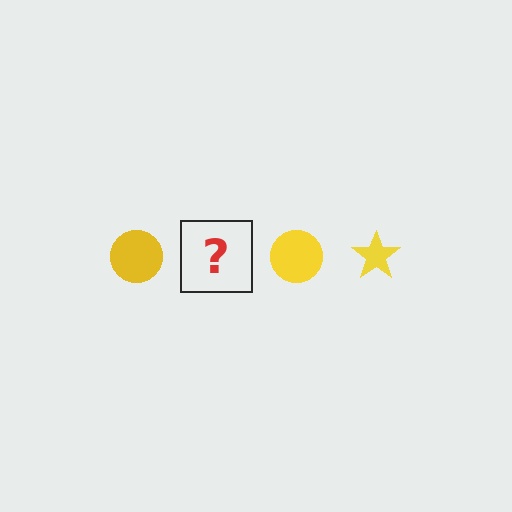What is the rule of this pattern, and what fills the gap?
The rule is that the pattern cycles through circle, star shapes in yellow. The gap should be filled with a yellow star.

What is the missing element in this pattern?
The missing element is a yellow star.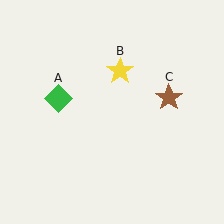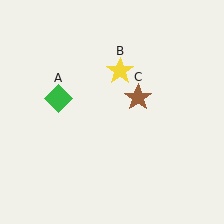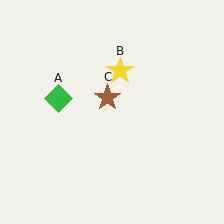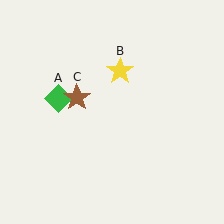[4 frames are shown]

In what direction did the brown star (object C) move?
The brown star (object C) moved left.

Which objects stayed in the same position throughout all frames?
Green diamond (object A) and yellow star (object B) remained stationary.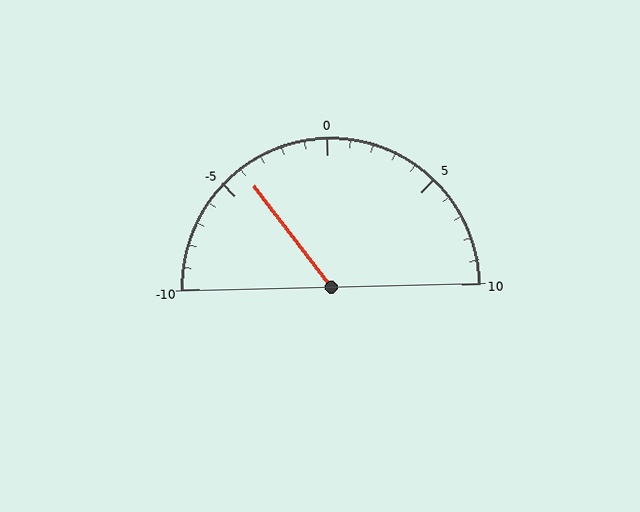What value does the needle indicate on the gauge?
The needle indicates approximately -4.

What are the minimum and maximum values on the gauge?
The gauge ranges from -10 to 10.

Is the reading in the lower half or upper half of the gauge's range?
The reading is in the lower half of the range (-10 to 10).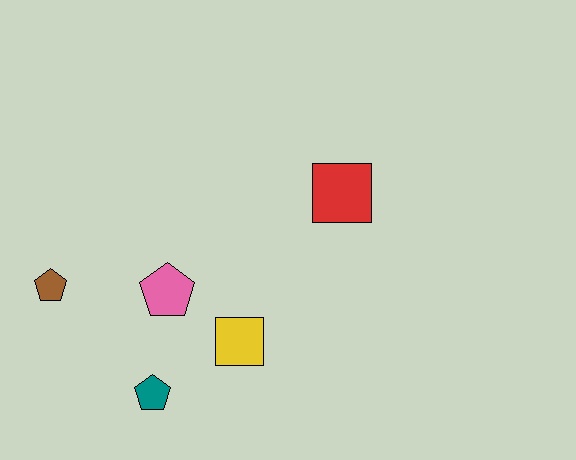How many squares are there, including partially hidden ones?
There are 2 squares.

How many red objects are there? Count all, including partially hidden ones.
There is 1 red object.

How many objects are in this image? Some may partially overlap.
There are 5 objects.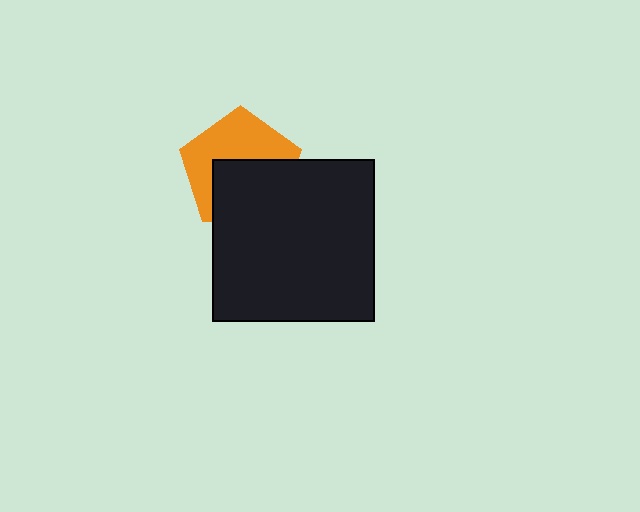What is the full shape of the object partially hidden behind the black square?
The partially hidden object is an orange pentagon.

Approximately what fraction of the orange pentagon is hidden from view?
Roughly 48% of the orange pentagon is hidden behind the black square.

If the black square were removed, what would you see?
You would see the complete orange pentagon.